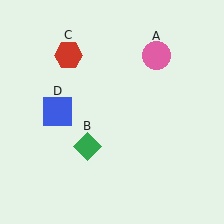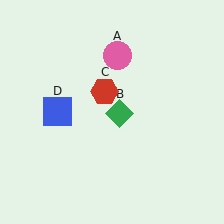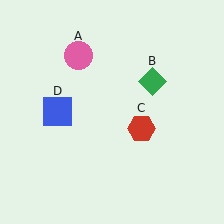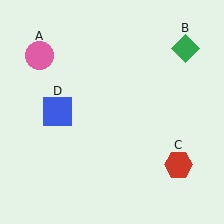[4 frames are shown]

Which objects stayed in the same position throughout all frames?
Blue square (object D) remained stationary.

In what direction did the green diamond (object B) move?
The green diamond (object B) moved up and to the right.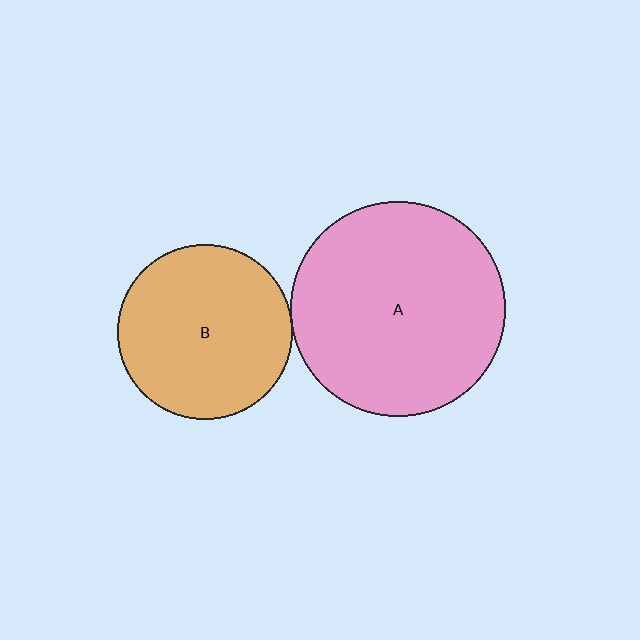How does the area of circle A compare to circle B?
Approximately 1.5 times.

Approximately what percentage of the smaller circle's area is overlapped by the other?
Approximately 5%.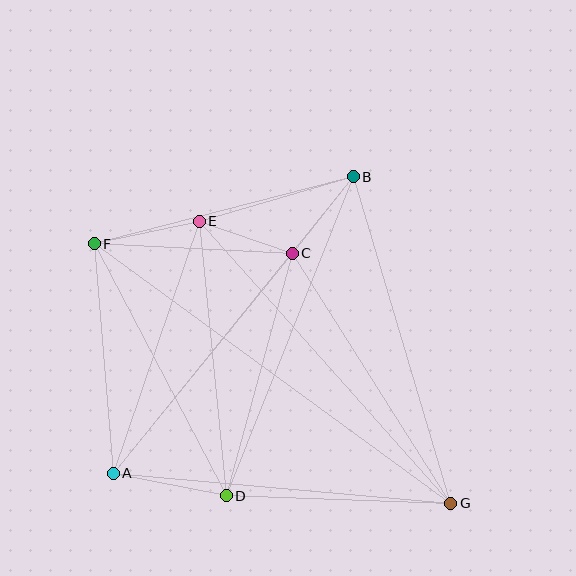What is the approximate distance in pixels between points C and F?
The distance between C and F is approximately 198 pixels.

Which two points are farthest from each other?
Points F and G are farthest from each other.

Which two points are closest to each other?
Points B and C are closest to each other.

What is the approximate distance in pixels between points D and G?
The distance between D and G is approximately 225 pixels.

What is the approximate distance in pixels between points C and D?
The distance between C and D is approximately 252 pixels.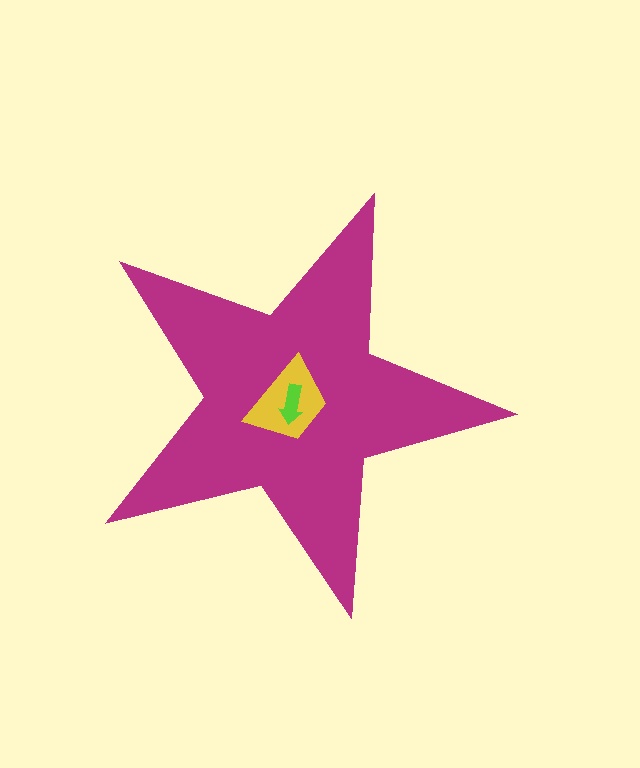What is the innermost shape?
The lime arrow.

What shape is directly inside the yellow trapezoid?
The lime arrow.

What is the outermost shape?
The magenta star.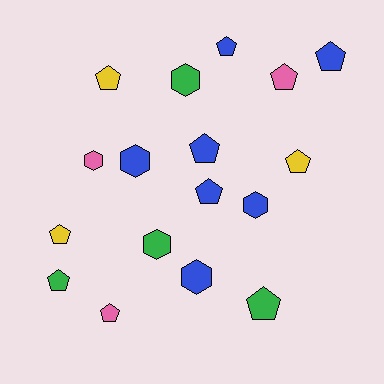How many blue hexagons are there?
There are 3 blue hexagons.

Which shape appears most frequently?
Pentagon, with 11 objects.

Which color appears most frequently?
Blue, with 7 objects.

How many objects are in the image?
There are 17 objects.